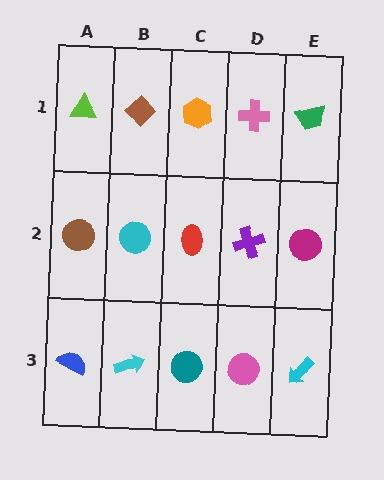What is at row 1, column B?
A brown diamond.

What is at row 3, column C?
A teal circle.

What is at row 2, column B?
A cyan circle.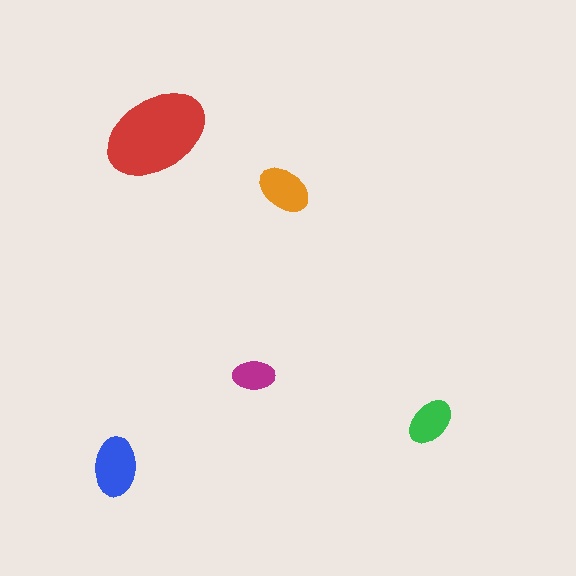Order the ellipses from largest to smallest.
the red one, the blue one, the orange one, the green one, the magenta one.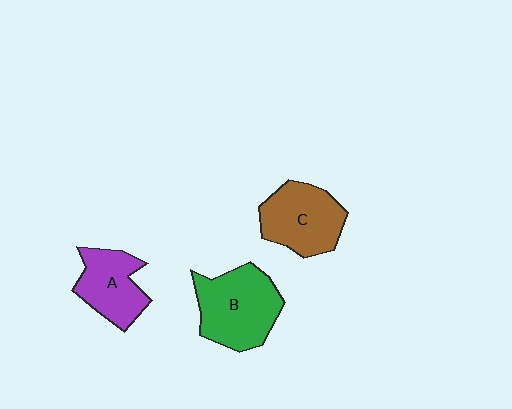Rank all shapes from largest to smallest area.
From largest to smallest: B (green), C (brown), A (purple).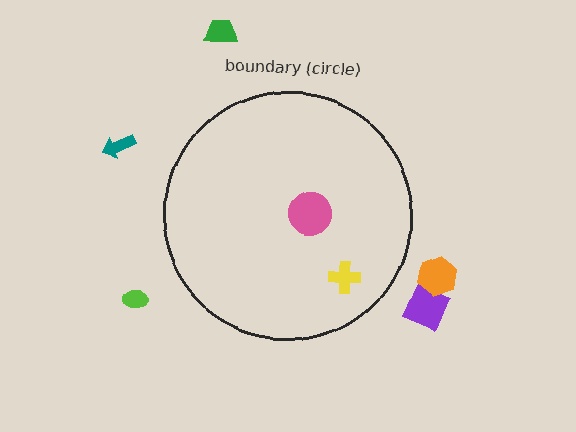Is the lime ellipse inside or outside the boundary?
Outside.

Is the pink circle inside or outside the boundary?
Inside.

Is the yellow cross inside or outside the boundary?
Inside.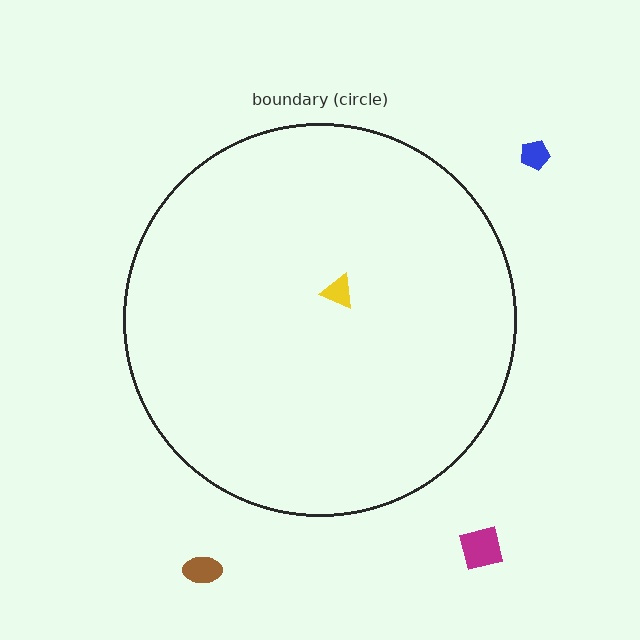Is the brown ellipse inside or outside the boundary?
Outside.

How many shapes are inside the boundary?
1 inside, 3 outside.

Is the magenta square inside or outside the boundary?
Outside.